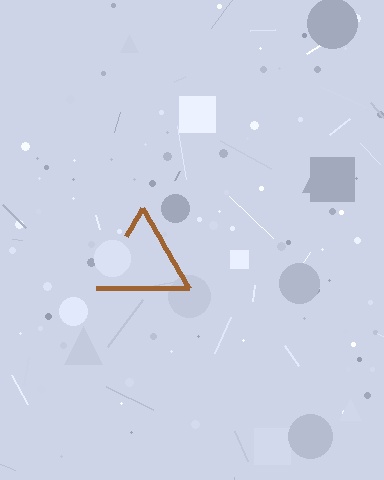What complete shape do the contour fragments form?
The contour fragments form a triangle.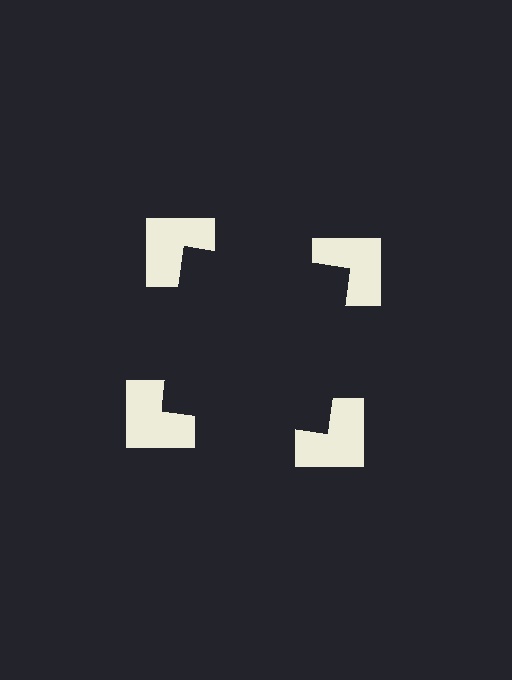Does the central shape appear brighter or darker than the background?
It typically appears slightly darker than the background, even though no actual brightness change is drawn.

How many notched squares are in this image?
There are 4 — one at each vertex of the illusory square.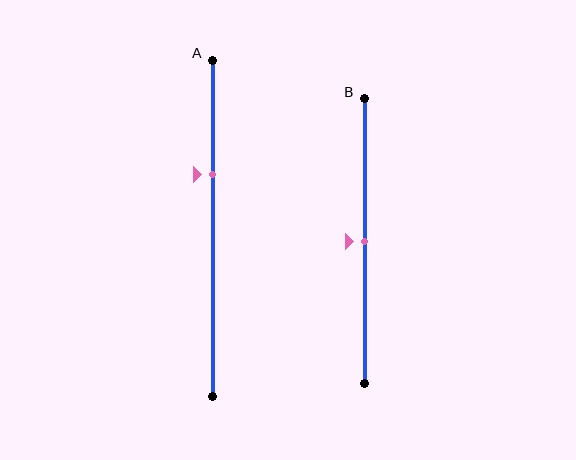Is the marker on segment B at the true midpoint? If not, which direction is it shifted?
Yes, the marker on segment B is at the true midpoint.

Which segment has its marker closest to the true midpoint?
Segment B has its marker closest to the true midpoint.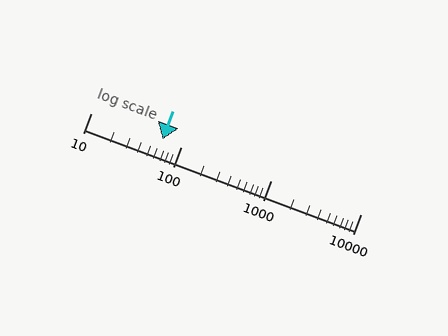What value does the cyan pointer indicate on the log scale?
The pointer indicates approximately 63.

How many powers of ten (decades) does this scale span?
The scale spans 3 decades, from 10 to 10000.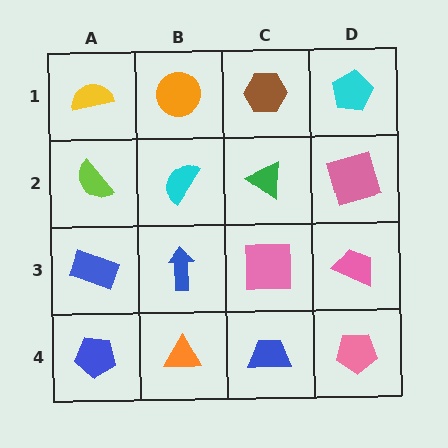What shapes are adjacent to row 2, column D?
A cyan pentagon (row 1, column D), a pink trapezoid (row 3, column D), a green triangle (row 2, column C).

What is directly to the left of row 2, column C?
A cyan semicircle.